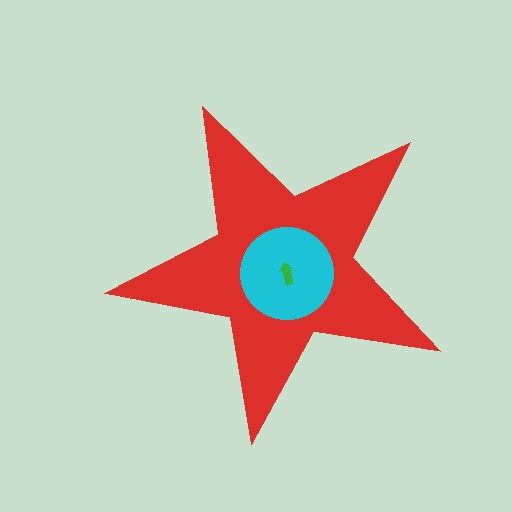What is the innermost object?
The green arrow.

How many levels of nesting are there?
3.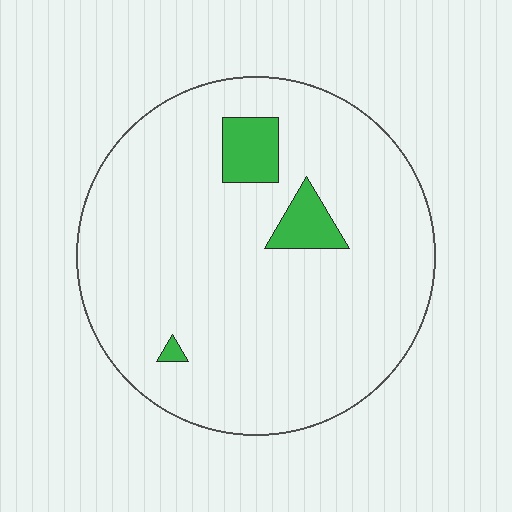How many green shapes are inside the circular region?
3.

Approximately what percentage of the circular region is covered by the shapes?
Approximately 5%.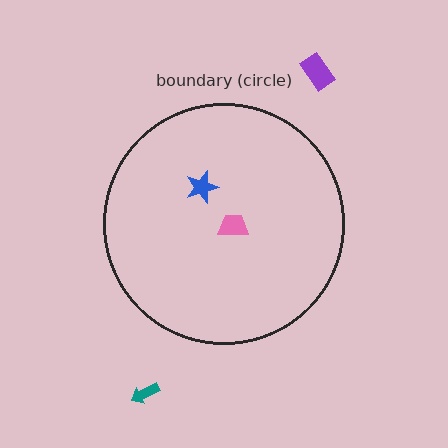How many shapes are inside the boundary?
2 inside, 2 outside.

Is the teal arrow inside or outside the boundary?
Outside.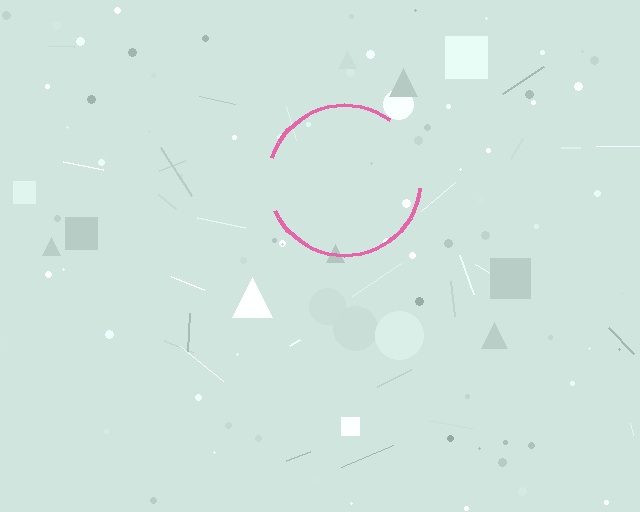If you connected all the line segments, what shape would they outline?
They would outline a circle.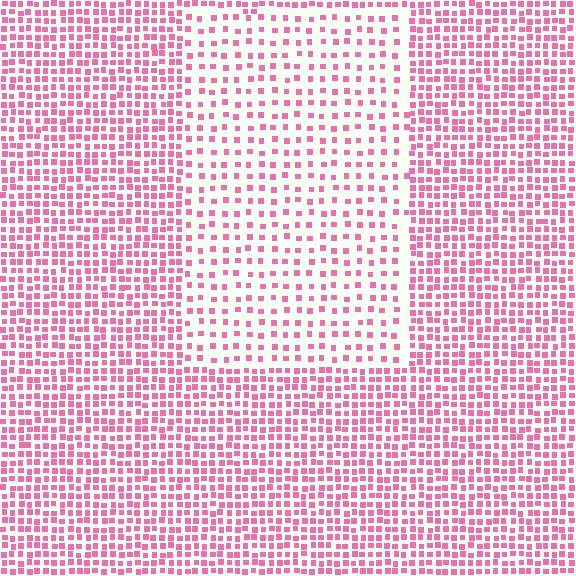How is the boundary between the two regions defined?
The boundary is defined by a change in element density (approximately 2.1x ratio). All elements are the same color, size, and shape.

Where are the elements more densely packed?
The elements are more densely packed outside the rectangle boundary.